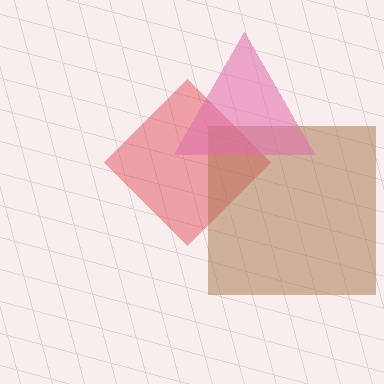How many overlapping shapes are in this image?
There are 3 overlapping shapes in the image.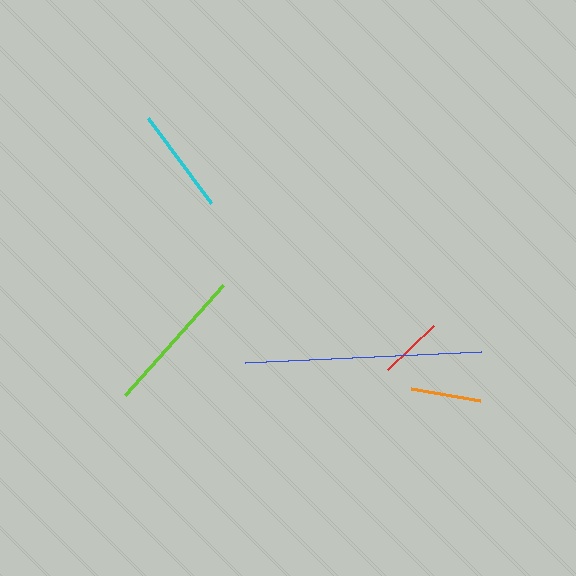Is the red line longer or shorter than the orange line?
The orange line is longer than the red line.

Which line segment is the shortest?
The red line is the shortest at approximately 64 pixels.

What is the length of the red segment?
The red segment is approximately 64 pixels long.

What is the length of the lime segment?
The lime segment is approximately 148 pixels long.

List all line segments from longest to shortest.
From longest to shortest: blue, lime, cyan, orange, red.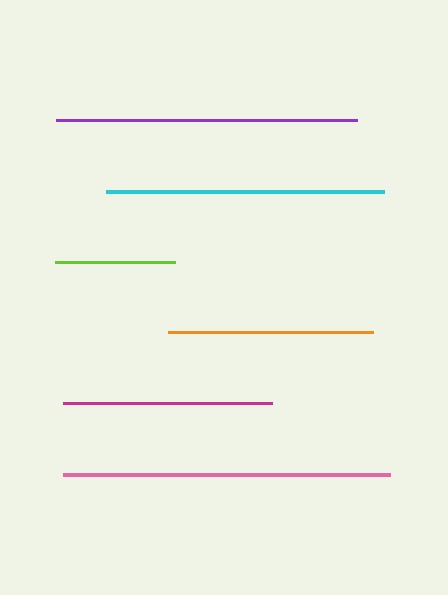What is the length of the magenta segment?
The magenta segment is approximately 209 pixels long.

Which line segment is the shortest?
The lime line is the shortest at approximately 120 pixels.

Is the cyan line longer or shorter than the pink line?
The pink line is longer than the cyan line.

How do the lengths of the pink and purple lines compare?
The pink and purple lines are approximately the same length.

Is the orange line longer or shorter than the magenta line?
The magenta line is longer than the orange line.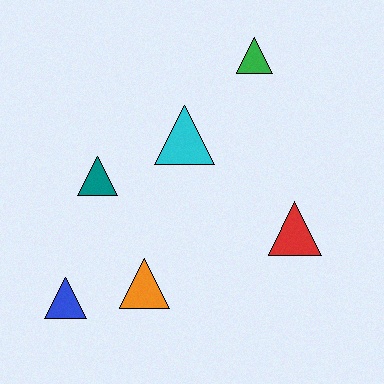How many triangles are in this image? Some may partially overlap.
There are 6 triangles.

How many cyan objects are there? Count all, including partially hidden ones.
There is 1 cyan object.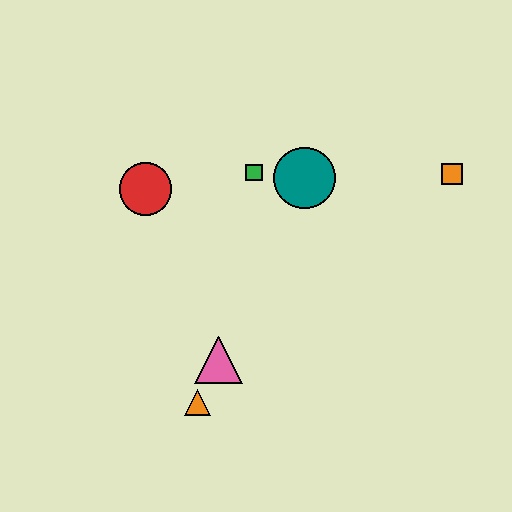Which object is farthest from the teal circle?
The orange triangle is farthest from the teal circle.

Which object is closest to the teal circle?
The green square is closest to the teal circle.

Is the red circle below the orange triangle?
No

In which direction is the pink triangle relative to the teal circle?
The pink triangle is below the teal circle.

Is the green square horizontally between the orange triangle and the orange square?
Yes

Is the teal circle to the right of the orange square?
No